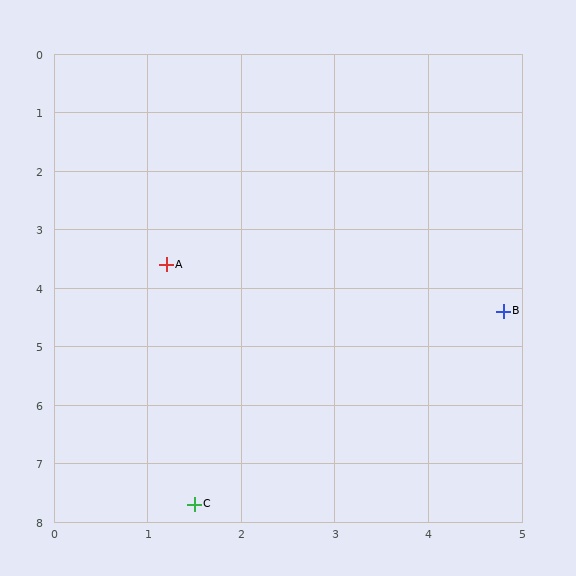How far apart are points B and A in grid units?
Points B and A are about 3.7 grid units apart.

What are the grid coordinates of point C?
Point C is at approximately (1.5, 7.7).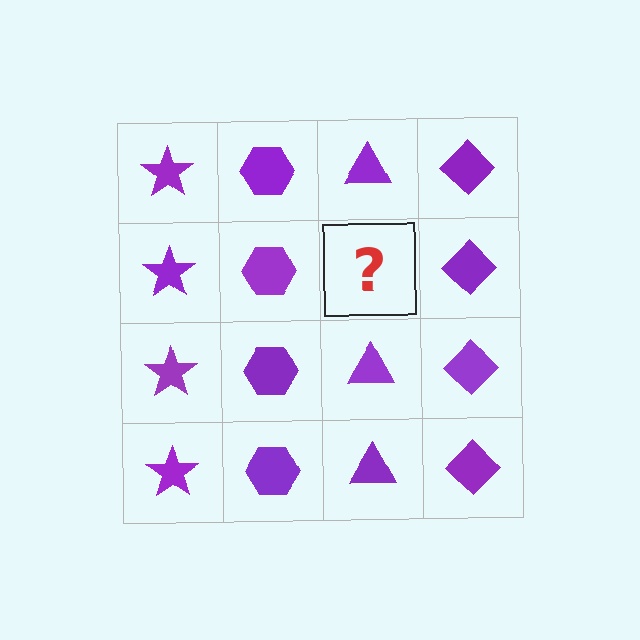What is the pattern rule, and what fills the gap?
The rule is that each column has a consistent shape. The gap should be filled with a purple triangle.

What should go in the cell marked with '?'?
The missing cell should contain a purple triangle.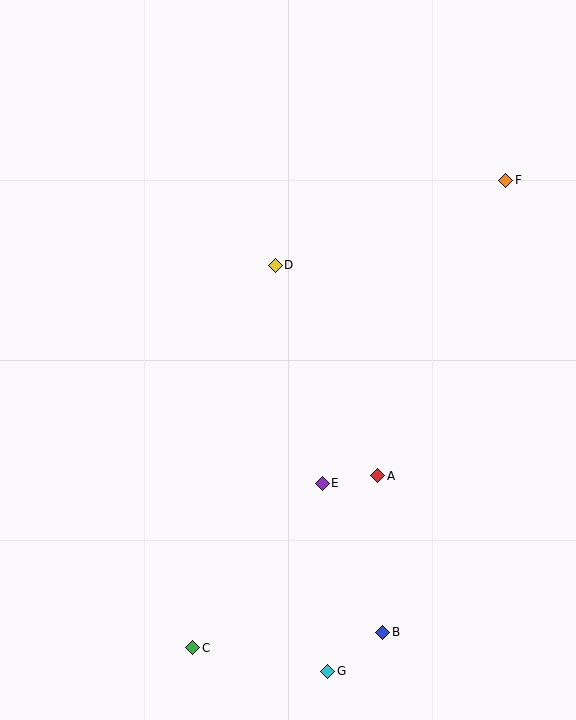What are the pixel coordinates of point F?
Point F is at (506, 180).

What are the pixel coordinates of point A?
Point A is at (378, 476).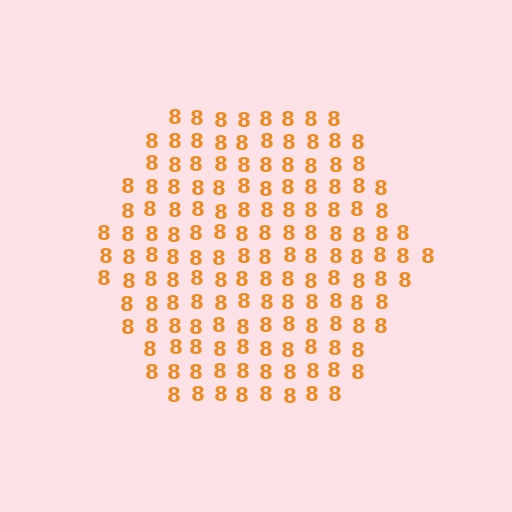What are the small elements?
The small elements are digit 8's.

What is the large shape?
The large shape is a hexagon.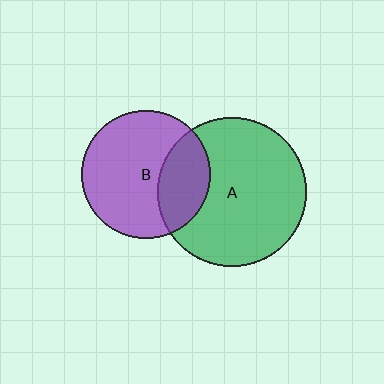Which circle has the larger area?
Circle A (green).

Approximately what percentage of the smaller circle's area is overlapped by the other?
Approximately 30%.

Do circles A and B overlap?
Yes.